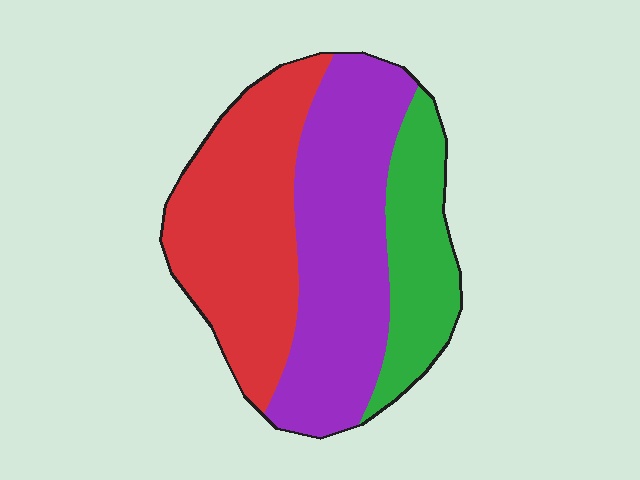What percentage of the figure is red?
Red covers 38% of the figure.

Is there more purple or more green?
Purple.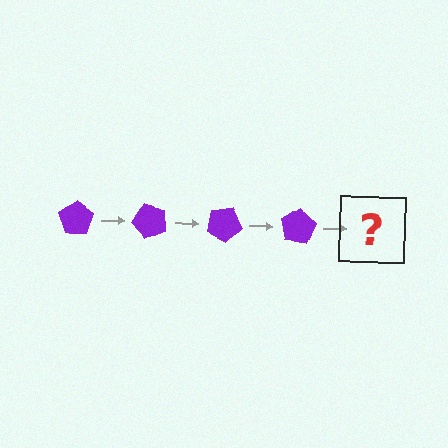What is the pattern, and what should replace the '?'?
The pattern is that the pentagon rotates 50 degrees each step. The '?' should be a purple pentagon rotated 200 degrees.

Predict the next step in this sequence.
The next step is a purple pentagon rotated 200 degrees.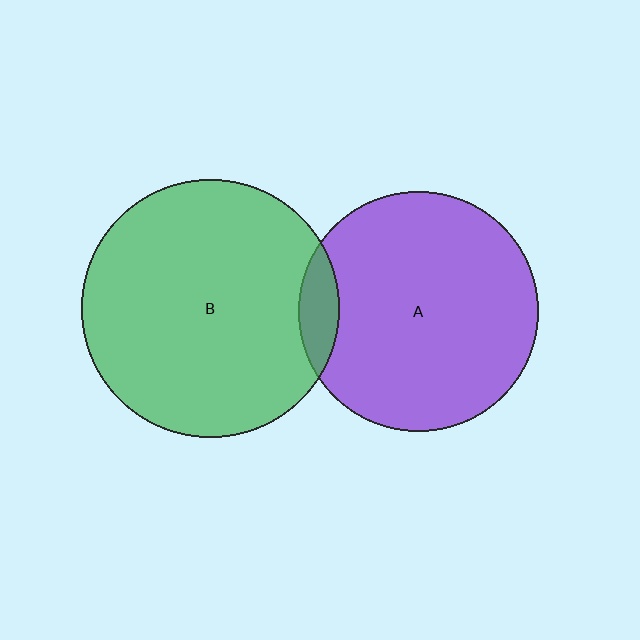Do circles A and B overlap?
Yes.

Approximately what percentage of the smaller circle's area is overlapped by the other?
Approximately 10%.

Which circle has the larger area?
Circle B (green).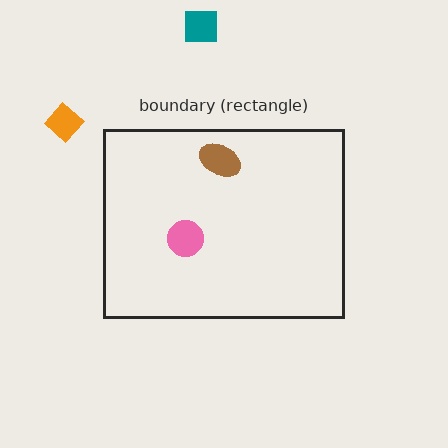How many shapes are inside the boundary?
2 inside, 2 outside.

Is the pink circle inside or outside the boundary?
Inside.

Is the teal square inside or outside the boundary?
Outside.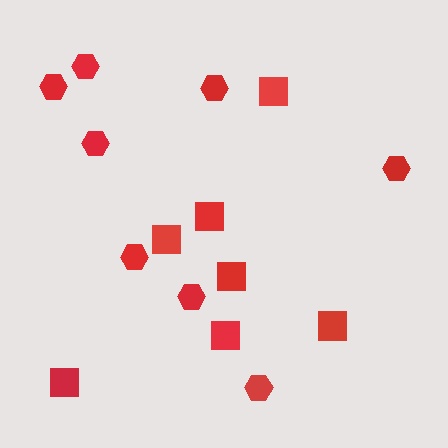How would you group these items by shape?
There are 2 groups: one group of hexagons (8) and one group of squares (7).